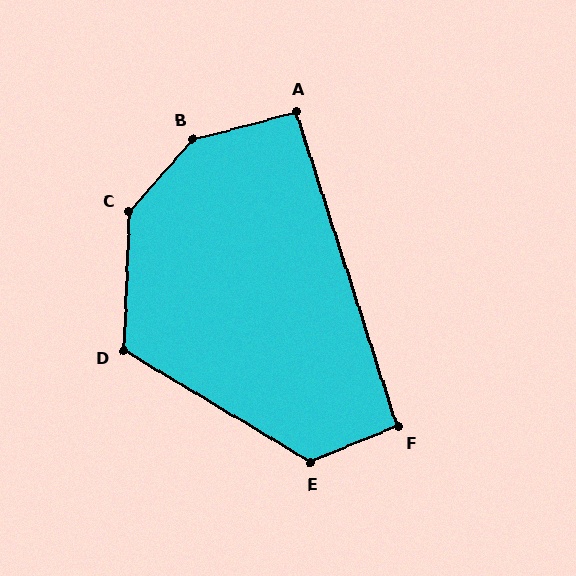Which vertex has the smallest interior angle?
A, at approximately 93 degrees.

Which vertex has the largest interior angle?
B, at approximately 146 degrees.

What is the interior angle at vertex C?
Approximately 141 degrees (obtuse).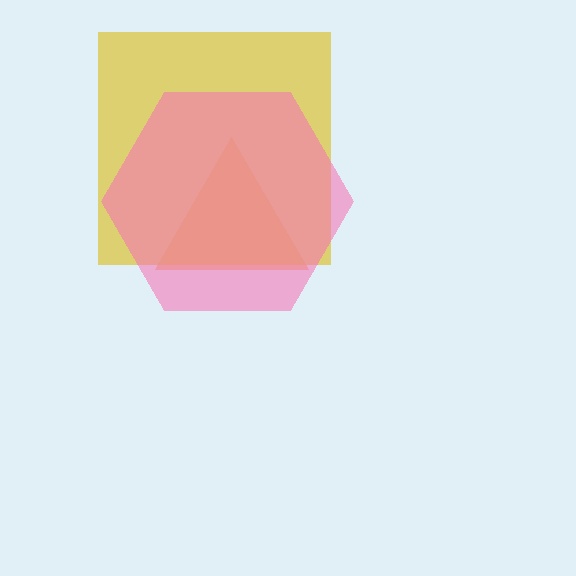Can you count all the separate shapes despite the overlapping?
Yes, there are 3 separate shapes.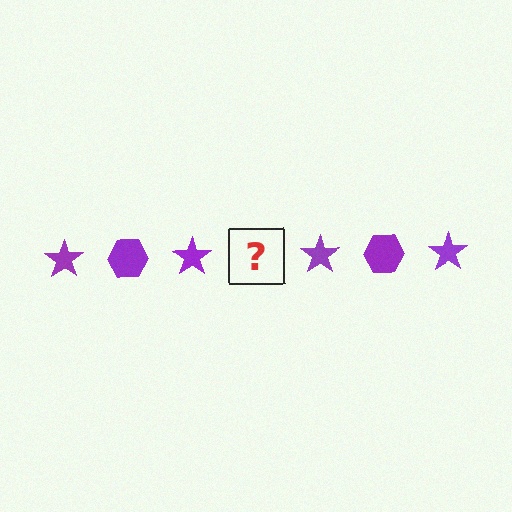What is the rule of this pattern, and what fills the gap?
The rule is that the pattern cycles through star, hexagon shapes in purple. The gap should be filled with a purple hexagon.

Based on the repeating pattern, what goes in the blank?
The blank should be a purple hexagon.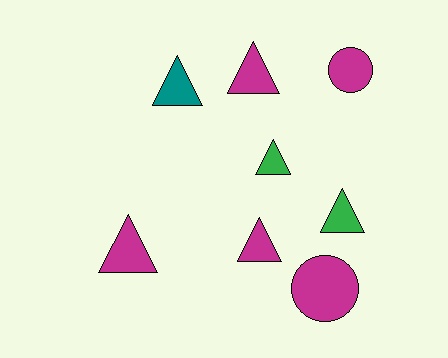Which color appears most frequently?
Magenta, with 5 objects.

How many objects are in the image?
There are 8 objects.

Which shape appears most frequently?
Triangle, with 6 objects.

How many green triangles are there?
There are 2 green triangles.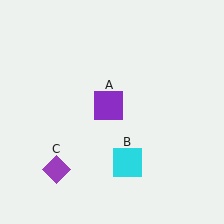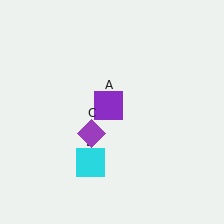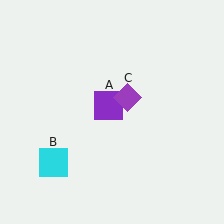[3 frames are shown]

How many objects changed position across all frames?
2 objects changed position: cyan square (object B), purple diamond (object C).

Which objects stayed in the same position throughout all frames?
Purple square (object A) remained stationary.